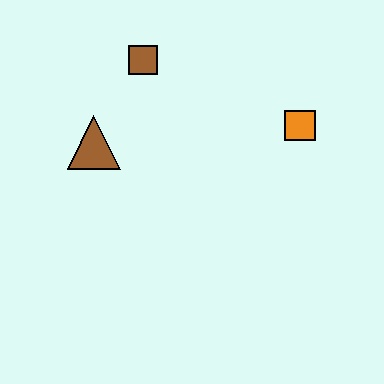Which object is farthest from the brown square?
The orange square is farthest from the brown square.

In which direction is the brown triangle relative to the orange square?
The brown triangle is to the left of the orange square.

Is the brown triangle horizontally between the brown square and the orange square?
No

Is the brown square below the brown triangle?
No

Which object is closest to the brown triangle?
The brown square is closest to the brown triangle.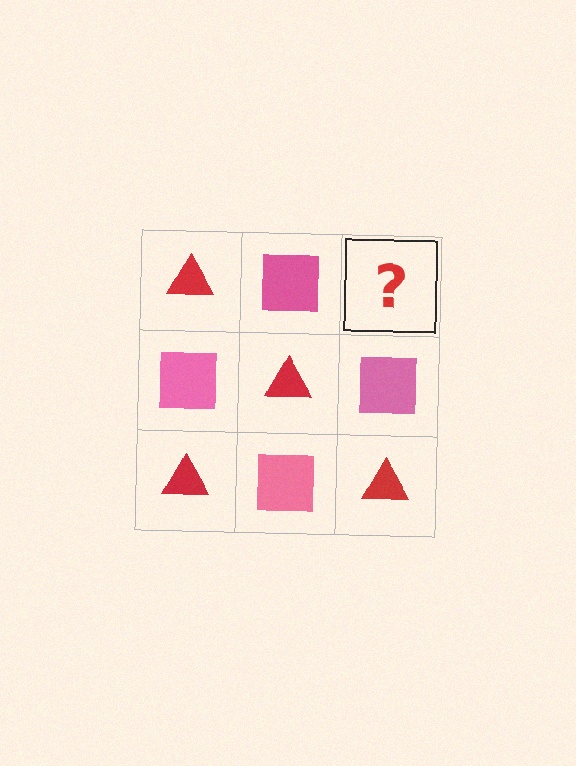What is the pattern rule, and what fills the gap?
The rule is that it alternates red triangle and pink square in a checkerboard pattern. The gap should be filled with a red triangle.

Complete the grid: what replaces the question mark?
The question mark should be replaced with a red triangle.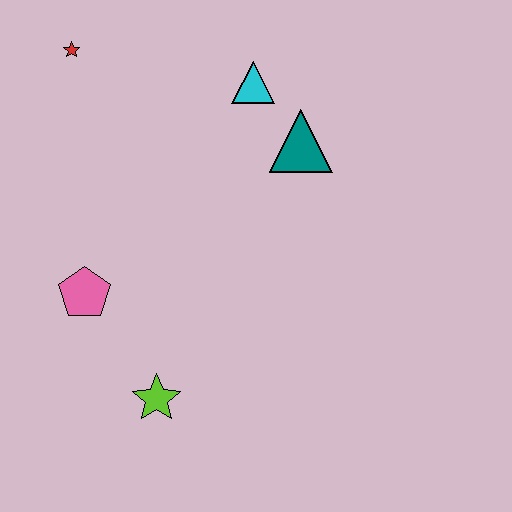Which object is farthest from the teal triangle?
The lime star is farthest from the teal triangle.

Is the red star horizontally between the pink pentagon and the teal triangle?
No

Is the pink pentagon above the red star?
No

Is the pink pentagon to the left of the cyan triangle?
Yes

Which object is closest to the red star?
The cyan triangle is closest to the red star.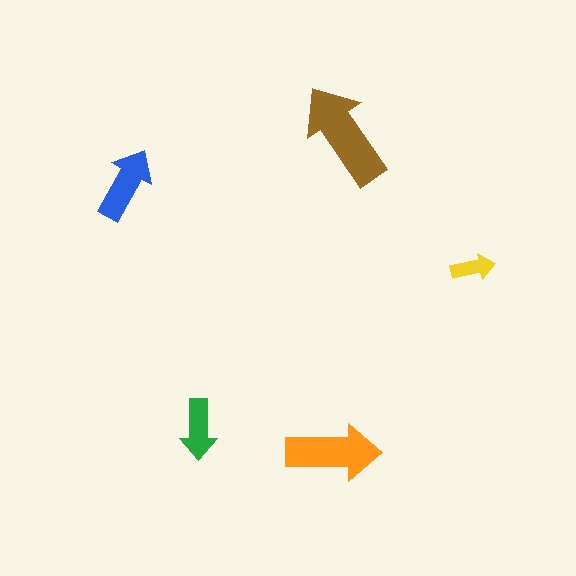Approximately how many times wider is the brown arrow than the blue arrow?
About 1.5 times wider.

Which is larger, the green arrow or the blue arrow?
The blue one.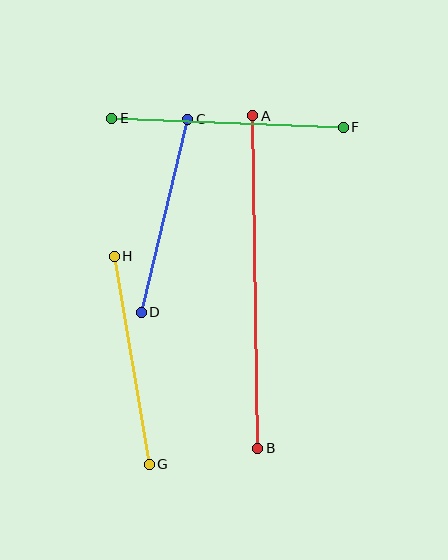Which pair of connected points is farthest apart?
Points A and B are farthest apart.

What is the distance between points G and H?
The distance is approximately 211 pixels.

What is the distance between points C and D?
The distance is approximately 199 pixels.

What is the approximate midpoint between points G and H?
The midpoint is at approximately (132, 360) pixels.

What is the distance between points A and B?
The distance is approximately 332 pixels.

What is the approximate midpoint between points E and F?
The midpoint is at approximately (227, 123) pixels.